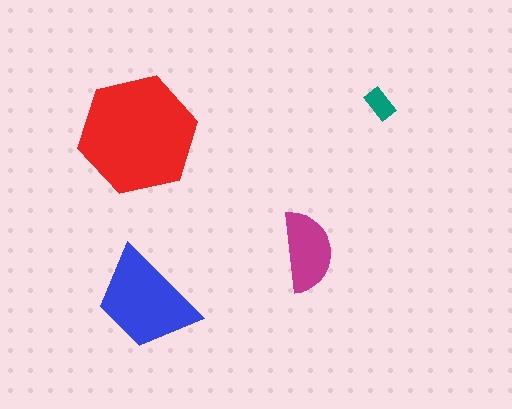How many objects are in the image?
There are 4 objects in the image.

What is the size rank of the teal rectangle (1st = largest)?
4th.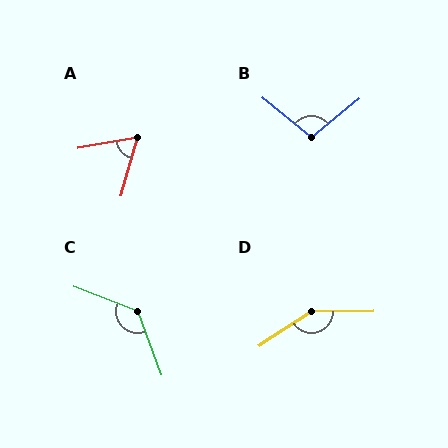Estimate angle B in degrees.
Approximately 102 degrees.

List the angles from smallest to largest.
A (64°), B (102°), C (132°), D (148°).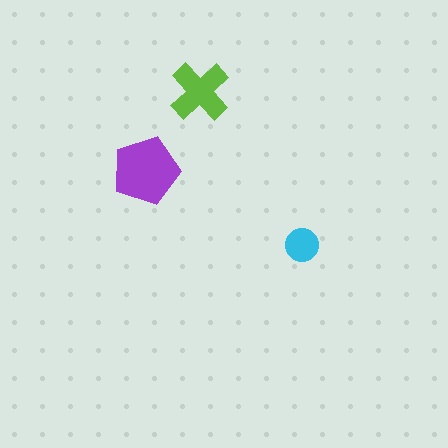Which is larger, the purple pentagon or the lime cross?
The purple pentagon.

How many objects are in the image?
There are 3 objects in the image.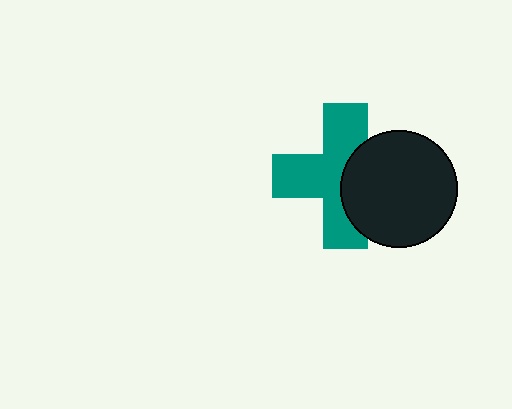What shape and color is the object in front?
The object in front is a black circle.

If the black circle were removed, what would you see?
You would see the complete teal cross.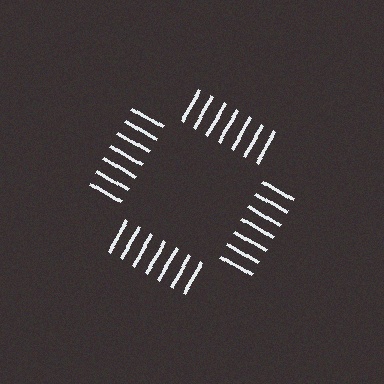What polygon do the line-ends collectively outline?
An illusory square — the line segments terminate on its edges but no continuous stroke is drawn.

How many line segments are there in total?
28 — 7 along each of the 4 edges.